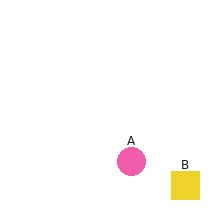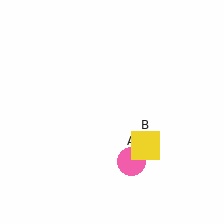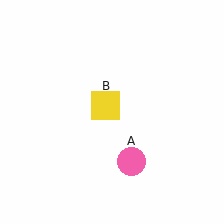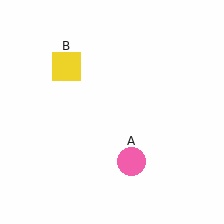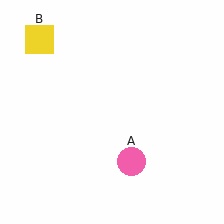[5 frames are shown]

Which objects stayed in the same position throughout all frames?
Pink circle (object A) remained stationary.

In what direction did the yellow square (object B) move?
The yellow square (object B) moved up and to the left.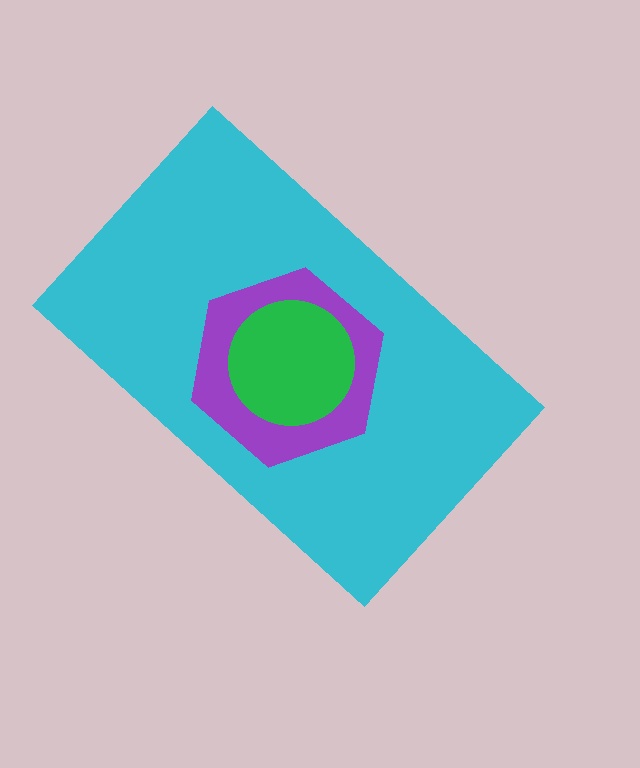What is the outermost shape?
The cyan rectangle.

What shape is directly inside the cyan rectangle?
The purple hexagon.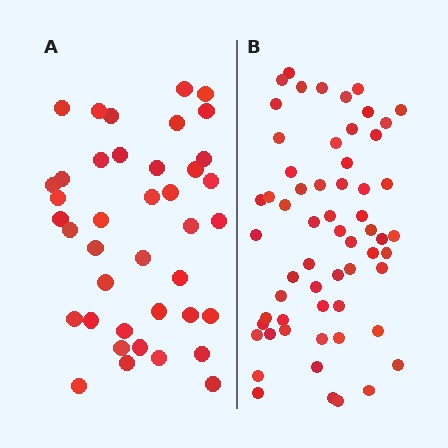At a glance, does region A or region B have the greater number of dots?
Region B (the right region) has more dots.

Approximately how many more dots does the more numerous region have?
Region B has approximately 20 more dots than region A.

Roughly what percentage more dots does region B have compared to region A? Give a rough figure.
About 50% more.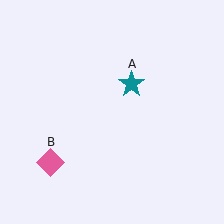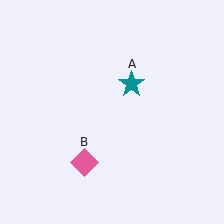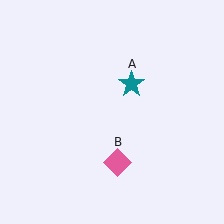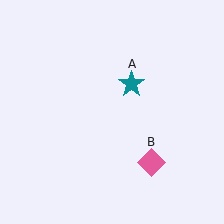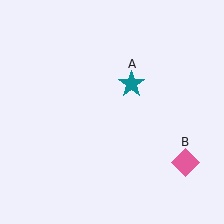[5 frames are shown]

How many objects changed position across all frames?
1 object changed position: pink diamond (object B).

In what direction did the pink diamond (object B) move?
The pink diamond (object B) moved right.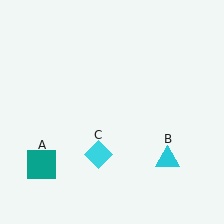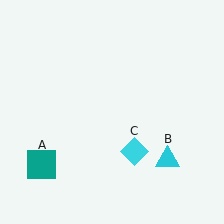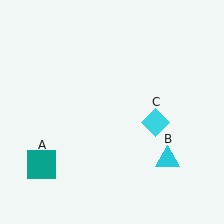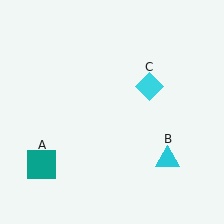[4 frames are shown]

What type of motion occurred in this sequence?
The cyan diamond (object C) rotated counterclockwise around the center of the scene.